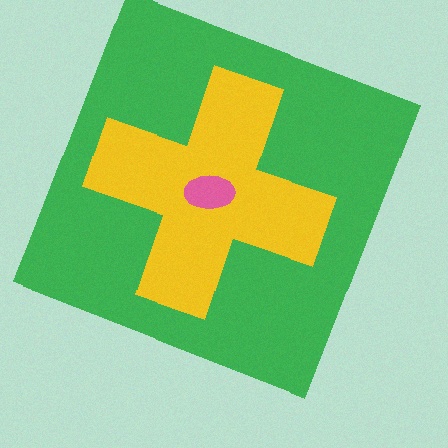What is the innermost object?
The pink ellipse.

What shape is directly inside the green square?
The yellow cross.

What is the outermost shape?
The green square.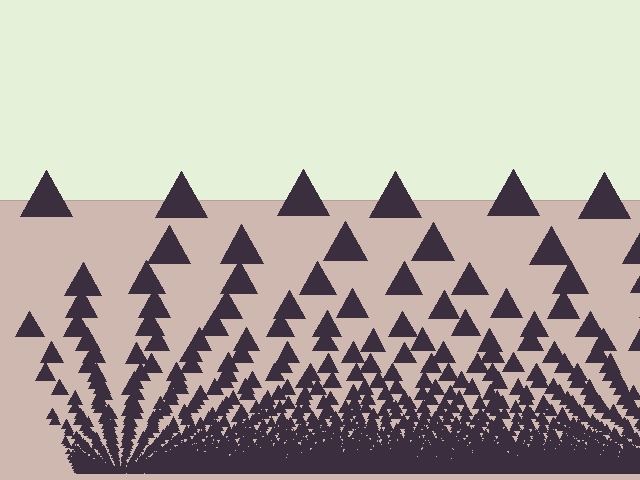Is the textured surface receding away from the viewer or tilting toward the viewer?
The surface appears to tilt toward the viewer. Texture elements get larger and sparser toward the top.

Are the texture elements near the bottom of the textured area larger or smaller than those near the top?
Smaller. The gradient is inverted — elements near the bottom are smaller and denser.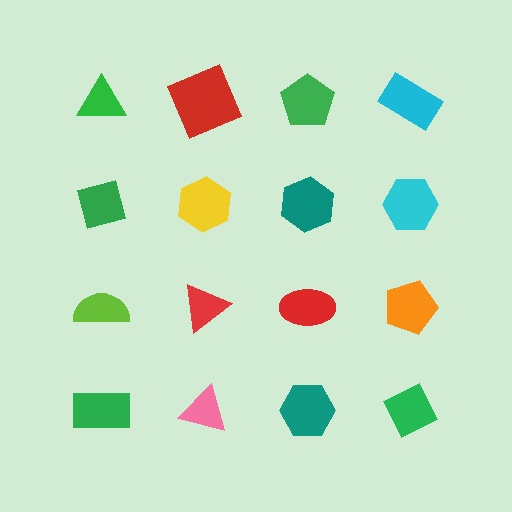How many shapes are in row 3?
4 shapes.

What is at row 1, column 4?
A cyan rectangle.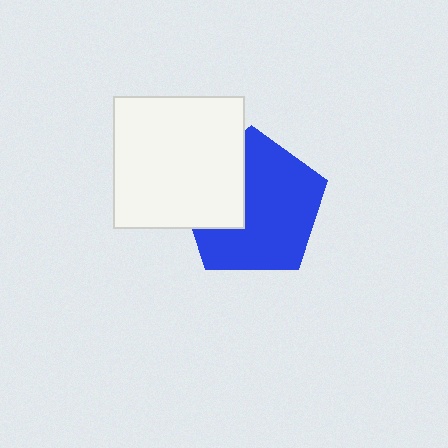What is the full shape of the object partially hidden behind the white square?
The partially hidden object is a blue pentagon.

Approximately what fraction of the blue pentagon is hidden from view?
Roughly 32% of the blue pentagon is hidden behind the white square.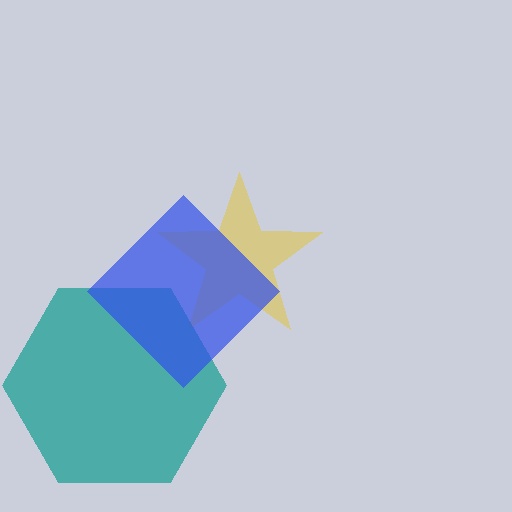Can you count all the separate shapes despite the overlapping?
Yes, there are 3 separate shapes.